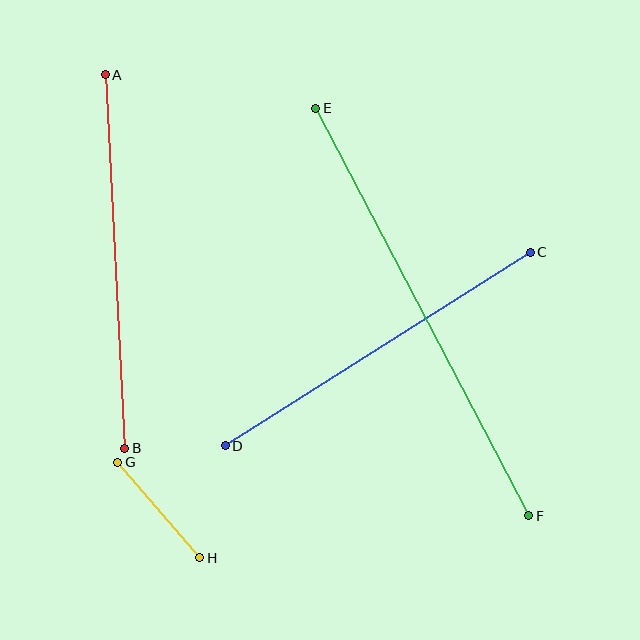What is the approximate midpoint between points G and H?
The midpoint is at approximately (159, 510) pixels.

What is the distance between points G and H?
The distance is approximately 126 pixels.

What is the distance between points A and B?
The distance is approximately 374 pixels.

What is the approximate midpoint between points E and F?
The midpoint is at approximately (422, 312) pixels.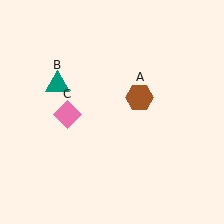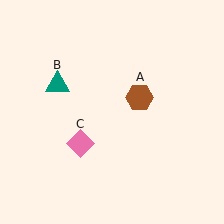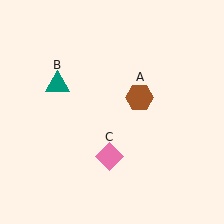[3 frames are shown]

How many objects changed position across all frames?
1 object changed position: pink diamond (object C).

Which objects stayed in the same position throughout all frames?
Brown hexagon (object A) and teal triangle (object B) remained stationary.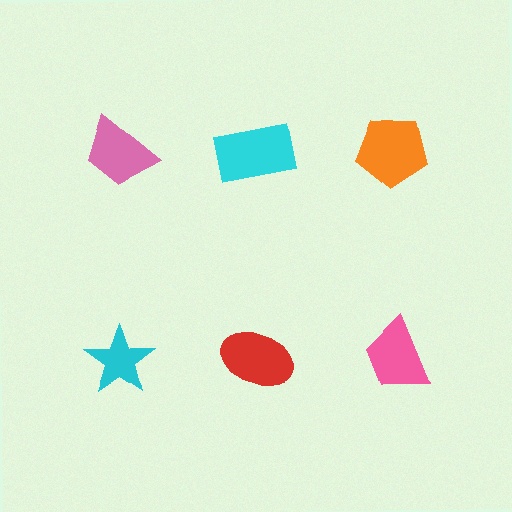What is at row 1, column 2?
A cyan rectangle.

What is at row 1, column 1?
A pink trapezoid.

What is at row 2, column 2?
A red ellipse.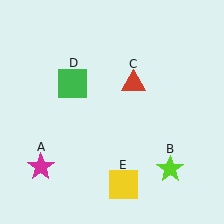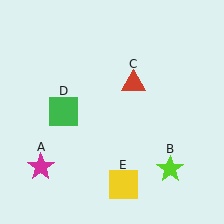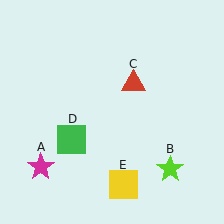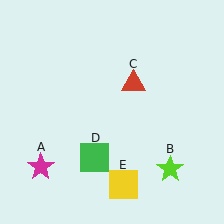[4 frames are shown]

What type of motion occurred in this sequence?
The green square (object D) rotated counterclockwise around the center of the scene.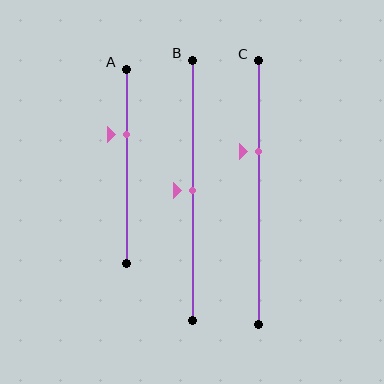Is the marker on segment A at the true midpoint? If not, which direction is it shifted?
No, the marker on segment A is shifted upward by about 16% of the segment length.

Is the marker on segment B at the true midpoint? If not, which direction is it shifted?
Yes, the marker on segment B is at the true midpoint.